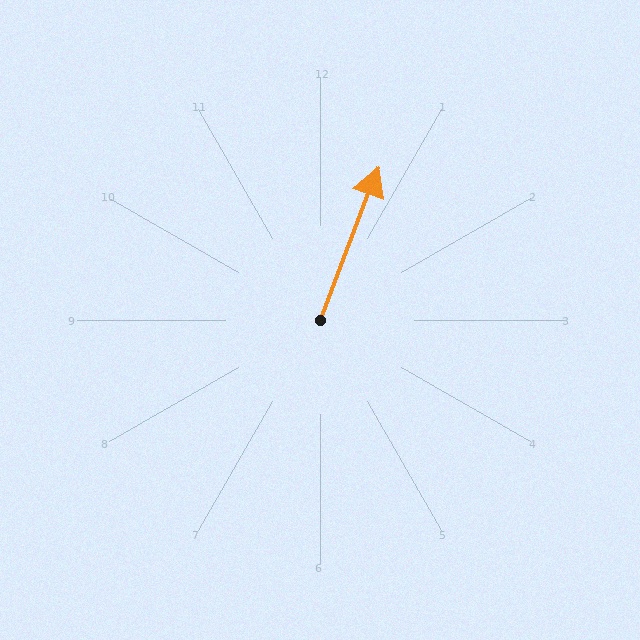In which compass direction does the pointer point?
North.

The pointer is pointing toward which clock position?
Roughly 1 o'clock.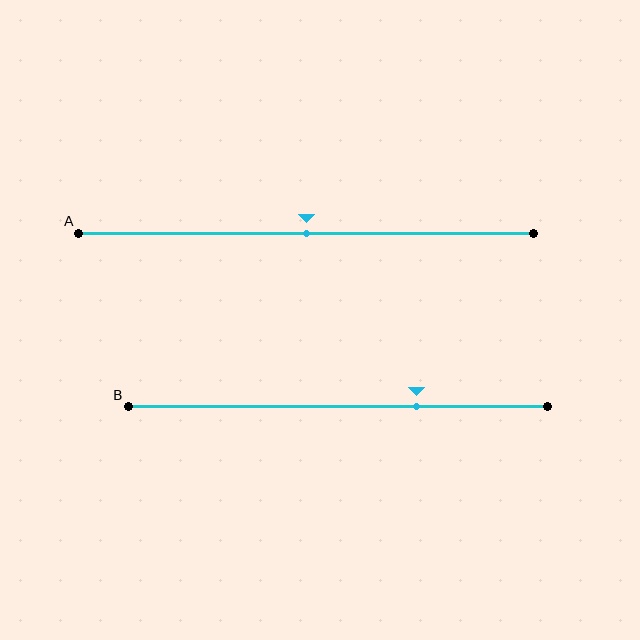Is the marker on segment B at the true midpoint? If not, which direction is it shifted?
No, the marker on segment B is shifted to the right by about 19% of the segment length.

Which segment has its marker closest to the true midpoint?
Segment A has its marker closest to the true midpoint.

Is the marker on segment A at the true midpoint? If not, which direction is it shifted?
Yes, the marker on segment A is at the true midpoint.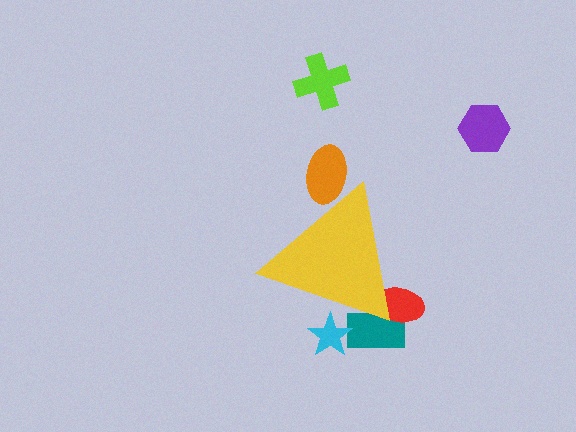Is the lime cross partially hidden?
No, the lime cross is fully visible.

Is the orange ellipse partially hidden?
Yes, the orange ellipse is partially hidden behind the yellow triangle.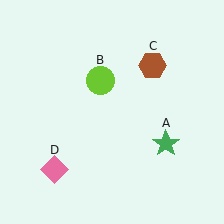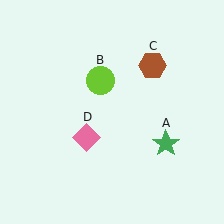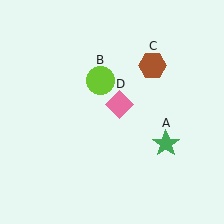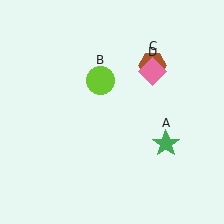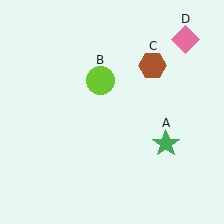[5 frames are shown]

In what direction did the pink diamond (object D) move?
The pink diamond (object D) moved up and to the right.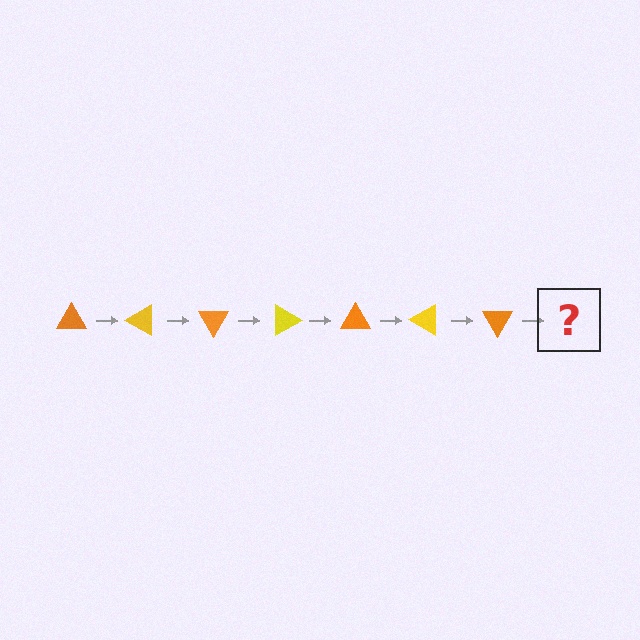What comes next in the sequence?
The next element should be a yellow triangle, rotated 210 degrees from the start.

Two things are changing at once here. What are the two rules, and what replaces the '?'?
The two rules are that it rotates 30 degrees each step and the color cycles through orange and yellow. The '?' should be a yellow triangle, rotated 210 degrees from the start.